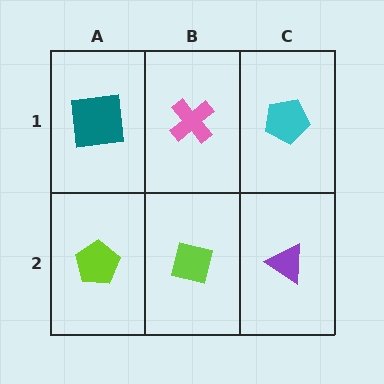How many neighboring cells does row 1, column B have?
3.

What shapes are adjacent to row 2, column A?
A teal square (row 1, column A), a lime square (row 2, column B).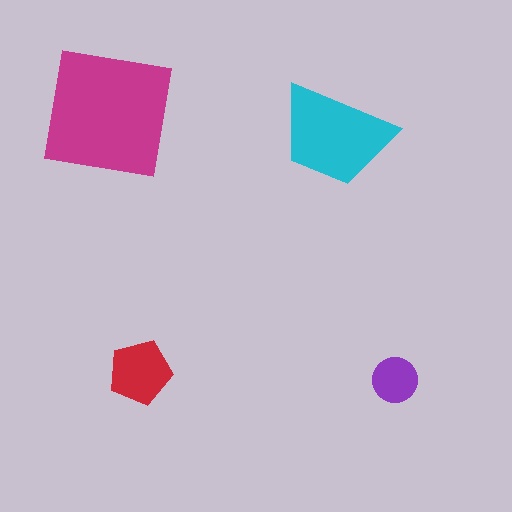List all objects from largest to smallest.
The magenta square, the cyan trapezoid, the red pentagon, the purple circle.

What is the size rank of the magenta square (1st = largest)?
1st.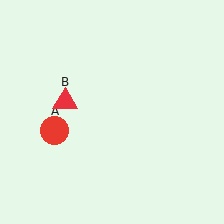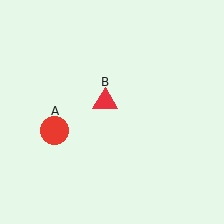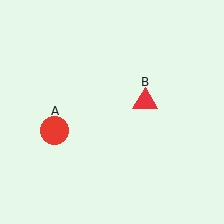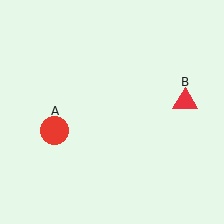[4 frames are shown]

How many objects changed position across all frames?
1 object changed position: red triangle (object B).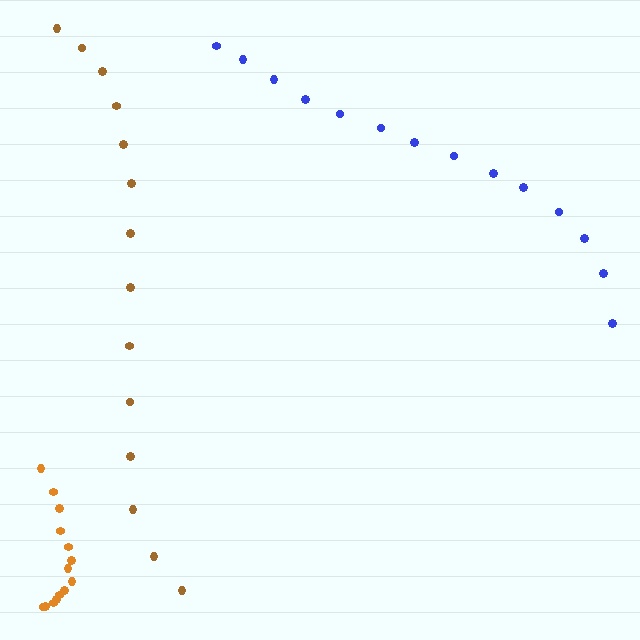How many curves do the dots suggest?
There are 3 distinct paths.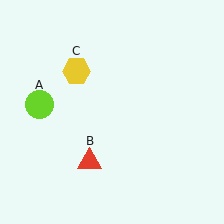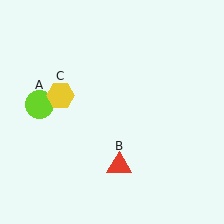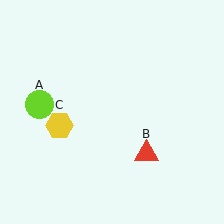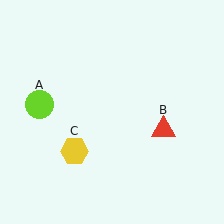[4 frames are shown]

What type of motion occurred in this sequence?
The red triangle (object B), yellow hexagon (object C) rotated counterclockwise around the center of the scene.